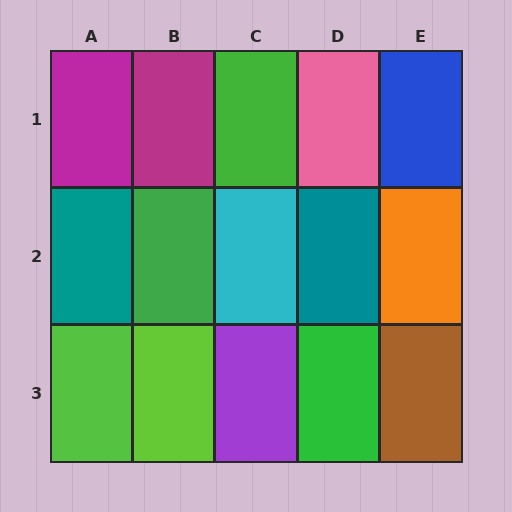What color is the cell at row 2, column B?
Green.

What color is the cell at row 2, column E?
Orange.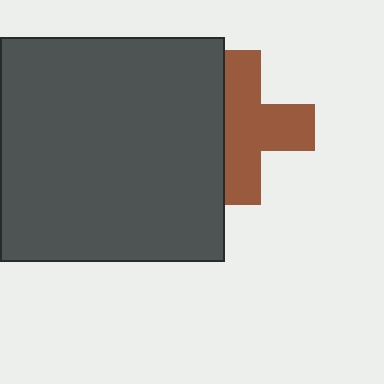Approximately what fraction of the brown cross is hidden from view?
Roughly 35% of the brown cross is hidden behind the dark gray square.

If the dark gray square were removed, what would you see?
You would see the complete brown cross.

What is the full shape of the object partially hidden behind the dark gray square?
The partially hidden object is a brown cross.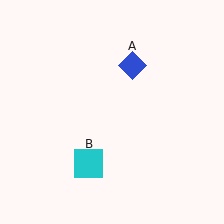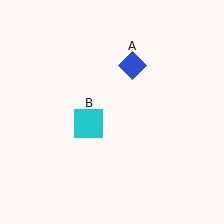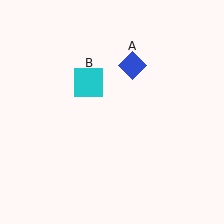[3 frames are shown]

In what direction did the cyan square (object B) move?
The cyan square (object B) moved up.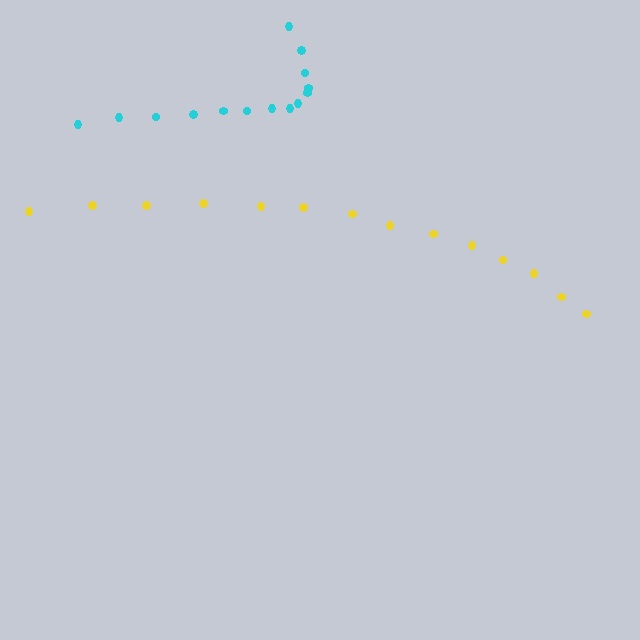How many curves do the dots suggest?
There are 2 distinct paths.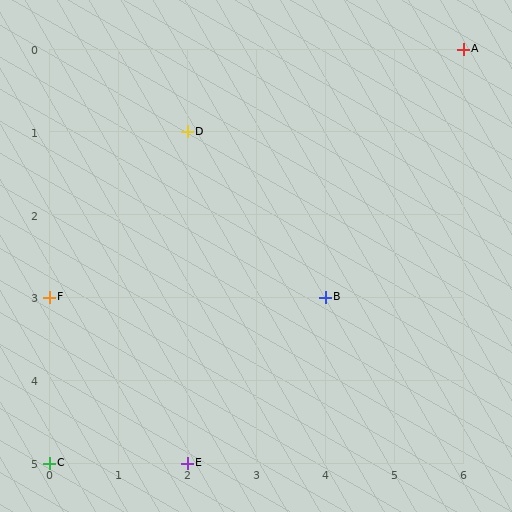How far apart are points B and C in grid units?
Points B and C are 4 columns and 2 rows apart (about 4.5 grid units diagonally).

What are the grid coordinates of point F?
Point F is at grid coordinates (0, 3).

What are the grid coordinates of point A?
Point A is at grid coordinates (6, 0).